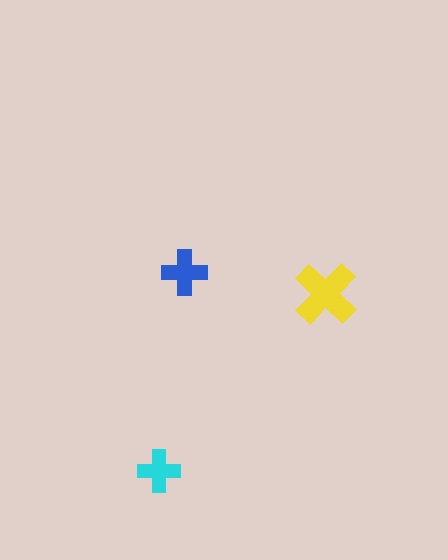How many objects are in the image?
There are 3 objects in the image.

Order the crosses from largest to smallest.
the yellow one, the blue one, the cyan one.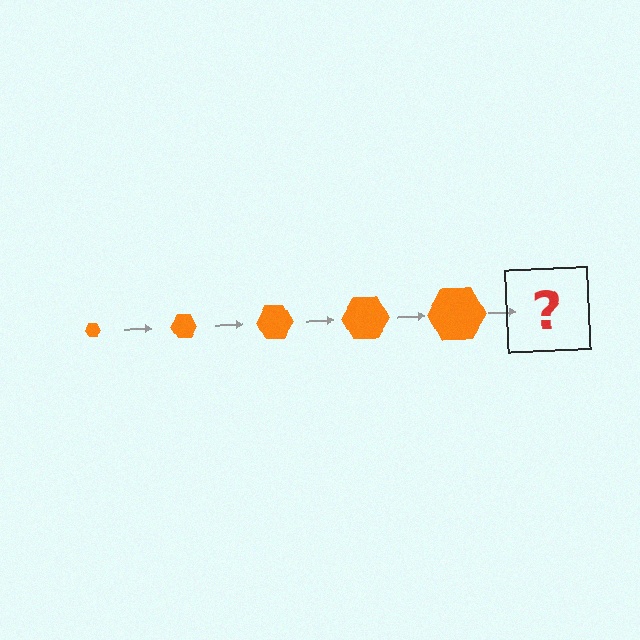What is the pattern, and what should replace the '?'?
The pattern is that the hexagon gets progressively larger each step. The '?' should be an orange hexagon, larger than the previous one.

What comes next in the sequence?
The next element should be an orange hexagon, larger than the previous one.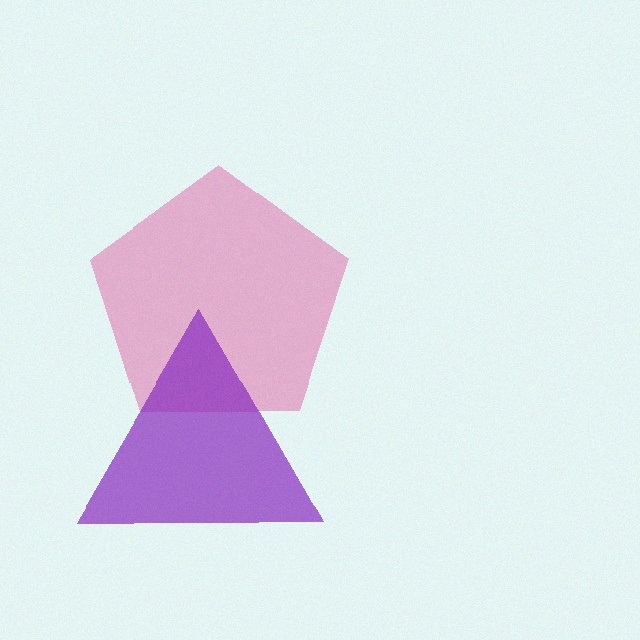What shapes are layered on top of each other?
The layered shapes are: a pink pentagon, a purple triangle.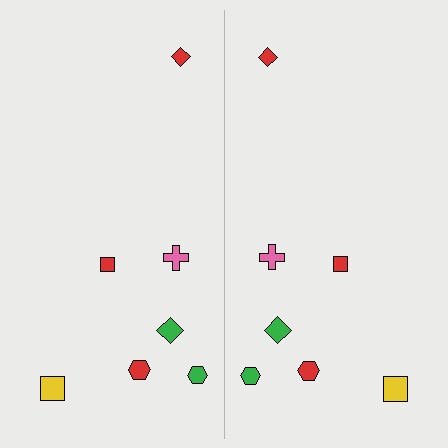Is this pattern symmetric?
Yes, this pattern has bilateral (reflection) symmetry.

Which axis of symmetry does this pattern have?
The pattern has a vertical axis of symmetry running through the center of the image.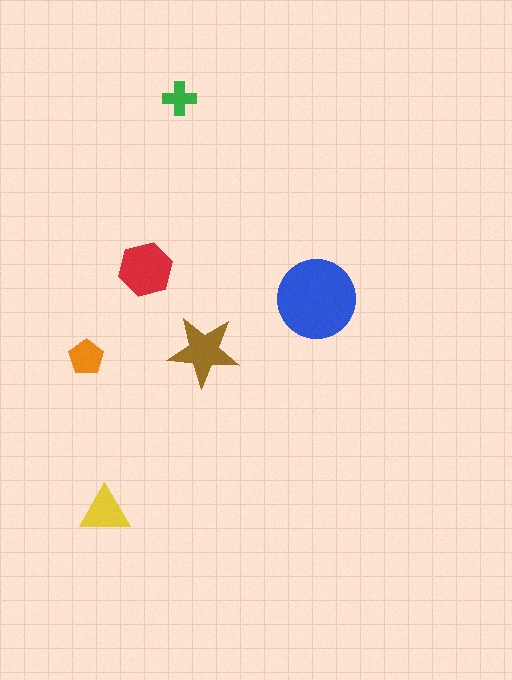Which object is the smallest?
The green cross.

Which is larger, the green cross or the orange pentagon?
The orange pentagon.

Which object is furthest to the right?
The blue circle is rightmost.